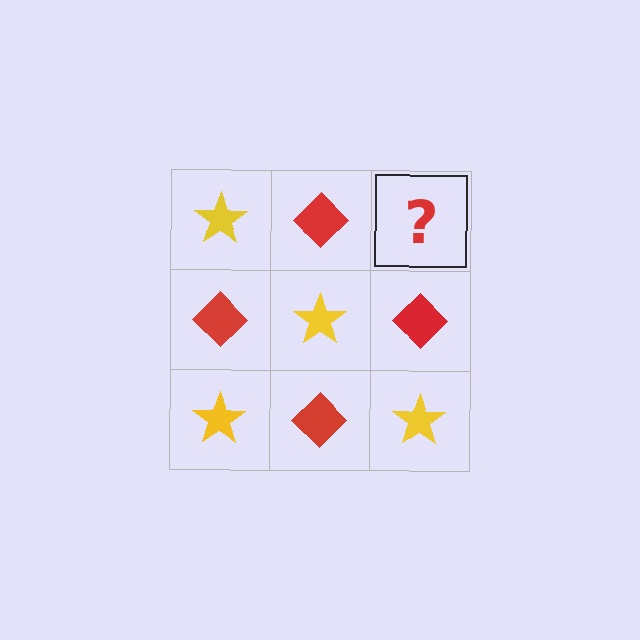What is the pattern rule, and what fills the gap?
The rule is that it alternates yellow star and red diamond in a checkerboard pattern. The gap should be filled with a yellow star.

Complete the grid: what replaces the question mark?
The question mark should be replaced with a yellow star.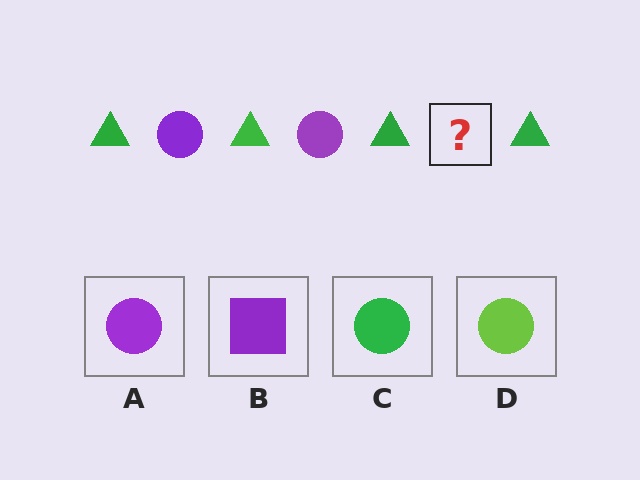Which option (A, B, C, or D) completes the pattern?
A.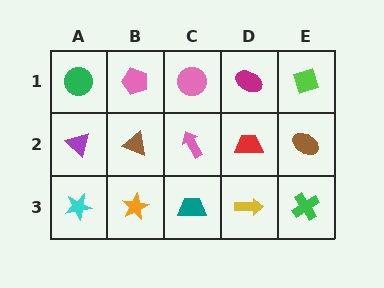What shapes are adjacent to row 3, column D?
A red trapezoid (row 2, column D), a teal trapezoid (row 3, column C), a green cross (row 3, column E).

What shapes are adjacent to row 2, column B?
A pink pentagon (row 1, column B), an orange star (row 3, column B), a purple triangle (row 2, column A), a pink arrow (row 2, column C).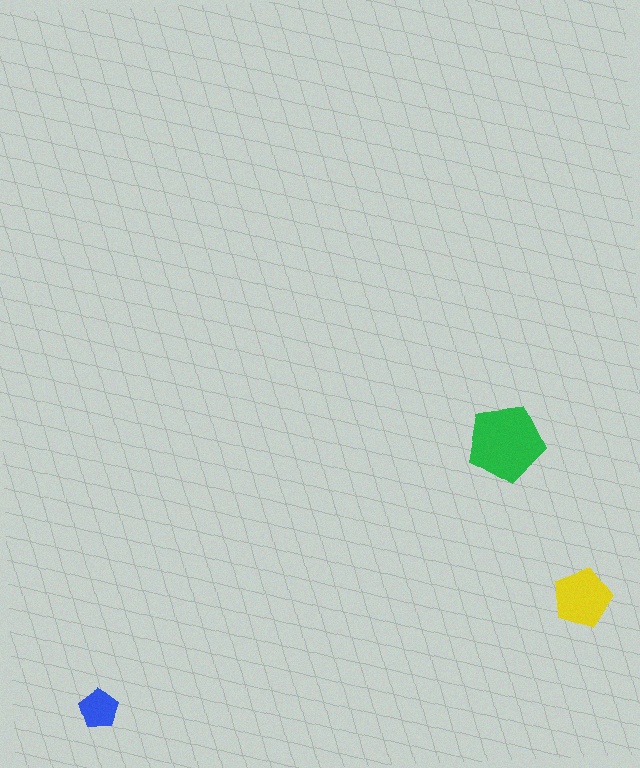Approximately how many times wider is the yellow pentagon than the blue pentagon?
About 1.5 times wider.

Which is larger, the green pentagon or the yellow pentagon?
The green one.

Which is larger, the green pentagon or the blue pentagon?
The green one.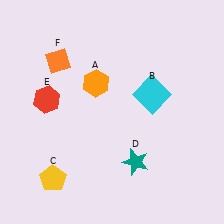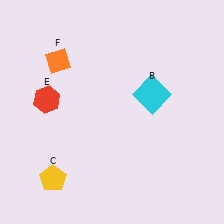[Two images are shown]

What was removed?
The orange hexagon (A), the teal star (D) were removed in Image 2.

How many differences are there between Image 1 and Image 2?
There are 2 differences between the two images.